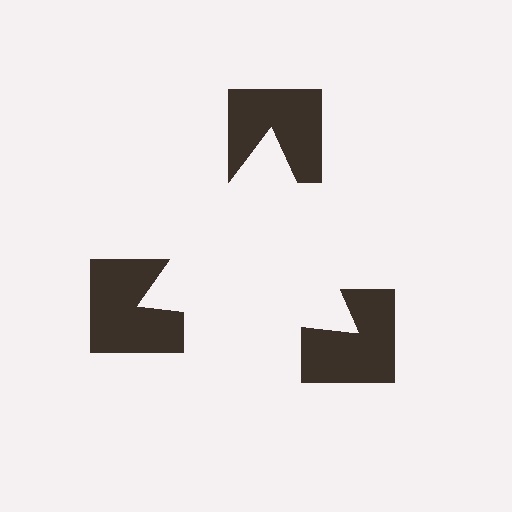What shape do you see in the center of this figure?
An illusory triangle — its edges are inferred from the aligned wedge cuts in the notched squares, not physically drawn.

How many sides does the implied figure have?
3 sides.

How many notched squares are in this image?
There are 3 — one at each vertex of the illusory triangle.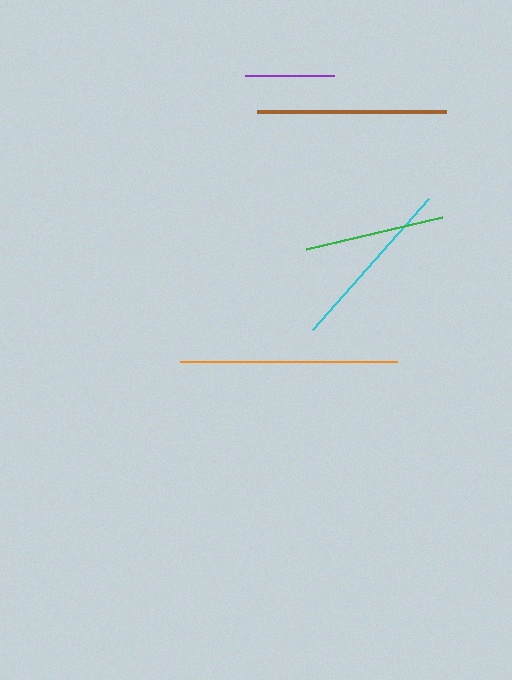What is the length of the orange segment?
The orange segment is approximately 217 pixels long.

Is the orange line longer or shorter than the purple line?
The orange line is longer than the purple line.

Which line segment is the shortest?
The purple line is the shortest at approximately 89 pixels.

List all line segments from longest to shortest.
From longest to shortest: orange, brown, cyan, green, purple.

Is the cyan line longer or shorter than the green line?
The cyan line is longer than the green line.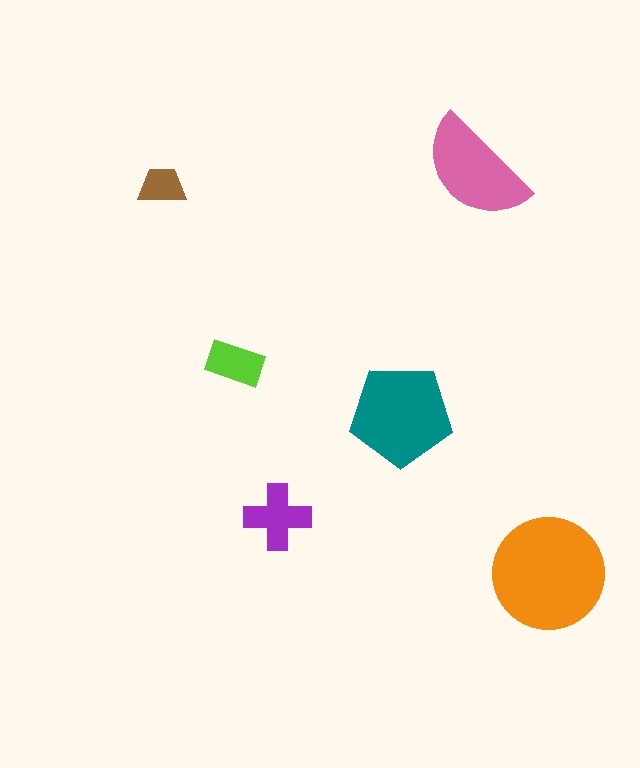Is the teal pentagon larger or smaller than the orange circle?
Smaller.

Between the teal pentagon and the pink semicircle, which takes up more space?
The teal pentagon.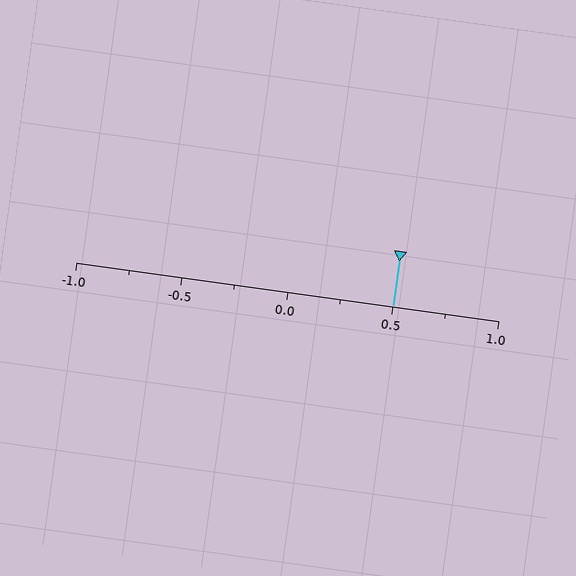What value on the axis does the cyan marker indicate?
The marker indicates approximately 0.5.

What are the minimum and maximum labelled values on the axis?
The axis runs from -1.0 to 1.0.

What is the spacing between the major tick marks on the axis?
The major ticks are spaced 0.5 apart.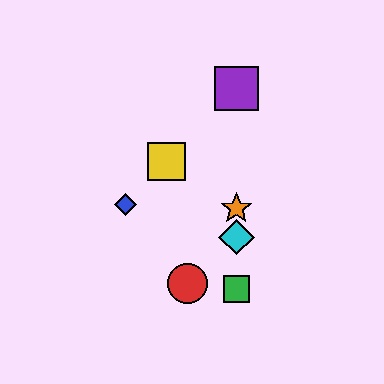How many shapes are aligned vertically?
4 shapes (the green square, the purple square, the orange star, the cyan diamond) are aligned vertically.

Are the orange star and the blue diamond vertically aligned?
No, the orange star is at x≈236 and the blue diamond is at x≈126.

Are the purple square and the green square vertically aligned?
Yes, both are at x≈236.